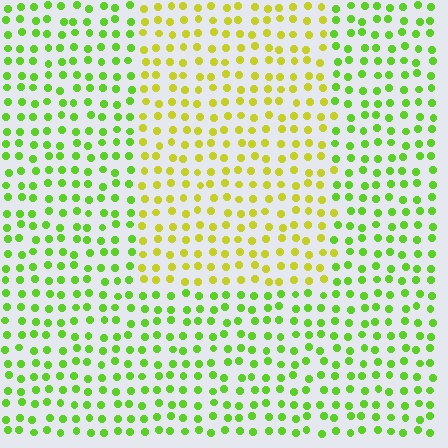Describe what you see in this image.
The image is filled with small lime elements in a uniform arrangement. A rectangle-shaped region is visible where the elements are tinted to a slightly different hue, forming a subtle color boundary.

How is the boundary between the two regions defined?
The boundary is defined purely by a slight shift in hue (about 37 degrees). Spacing, size, and orientation are identical on both sides.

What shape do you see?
I see a rectangle.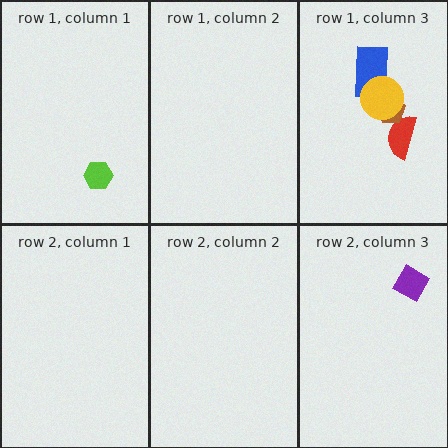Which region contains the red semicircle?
The row 1, column 3 region.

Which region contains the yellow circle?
The row 1, column 3 region.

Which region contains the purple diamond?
The row 2, column 3 region.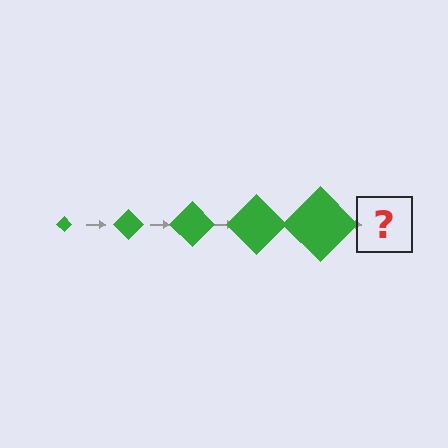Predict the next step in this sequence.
The next step is a green diamond, larger than the previous one.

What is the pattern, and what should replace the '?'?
The pattern is that the diamond gets progressively larger each step. The '?' should be a green diamond, larger than the previous one.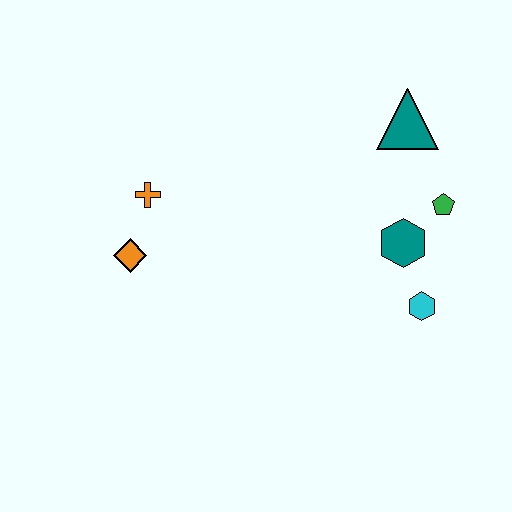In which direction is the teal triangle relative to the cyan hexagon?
The teal triangle is above the cyan hexagon.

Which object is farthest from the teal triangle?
The orange diamond is farthest from the teal triangle.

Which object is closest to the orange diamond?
The orange cross is closest to the orange diamond.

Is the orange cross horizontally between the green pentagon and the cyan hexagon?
No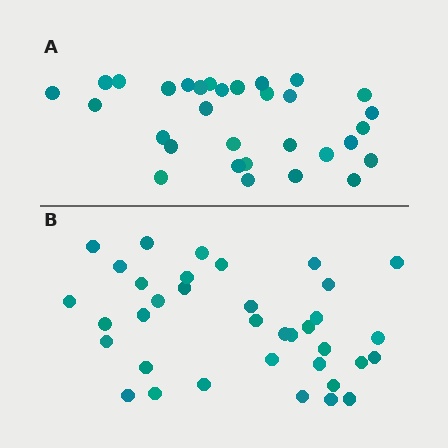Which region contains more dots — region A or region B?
Region B (the bottom region) has more dots.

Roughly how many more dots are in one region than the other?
Region B has about 5 more dots than region A.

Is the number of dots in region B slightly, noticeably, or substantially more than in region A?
Region B has only slightly more — the two regions are fairly close. The ratio is roughly 1.2 to 1.